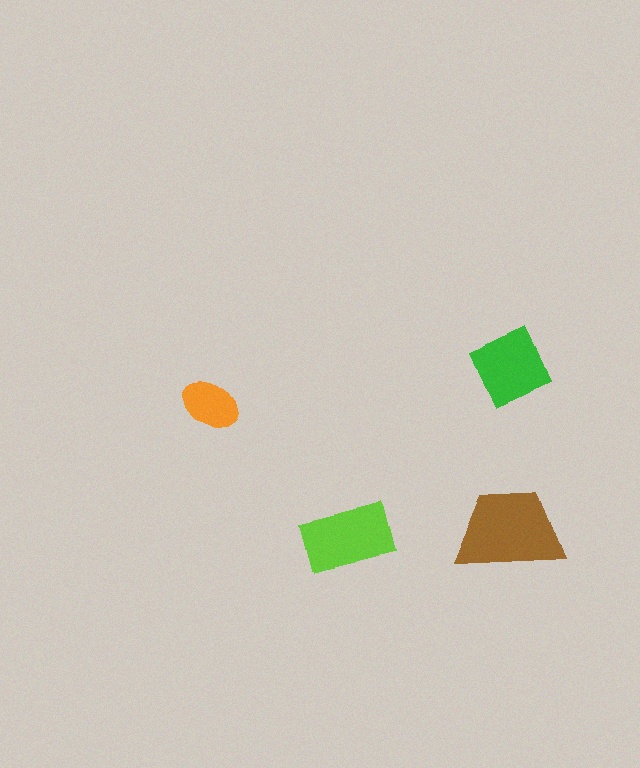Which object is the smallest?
The orange ellipse.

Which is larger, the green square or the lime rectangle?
The lime rectangle.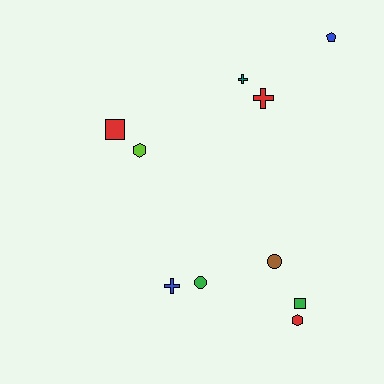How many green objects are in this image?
There are 2 green objects.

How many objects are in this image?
There are 10 objects.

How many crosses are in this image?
There are 3 crosses.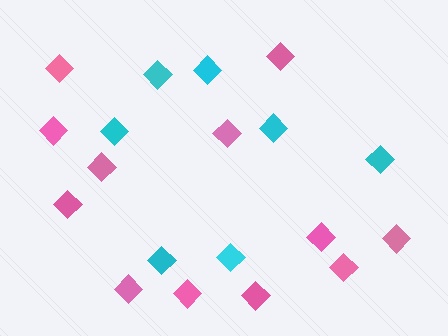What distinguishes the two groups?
There are 2 groups: one group of cyan diamonds (7) and one group of pink diamonds (12).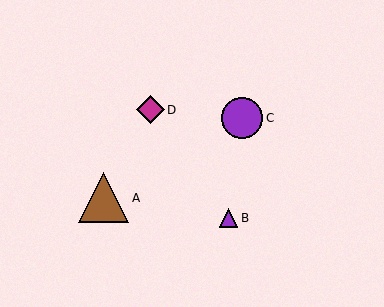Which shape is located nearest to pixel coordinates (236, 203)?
The purple triangle (labeled B) at (228, 218) is nearest to that location.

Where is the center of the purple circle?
The center of the purple circle is at (242, 118).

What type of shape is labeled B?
Shape B is a purple triangle.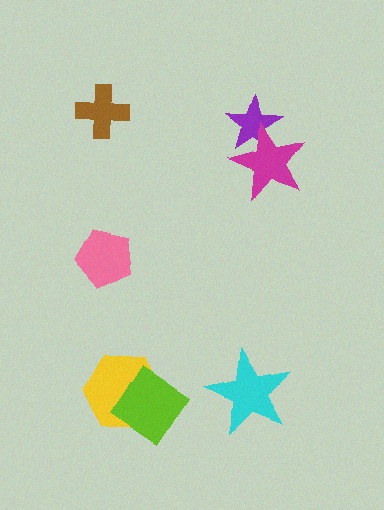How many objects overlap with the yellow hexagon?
1 object overlaps with the yellow hexagon.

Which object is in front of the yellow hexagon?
The lime diamond is in front of the yellow hexagon.